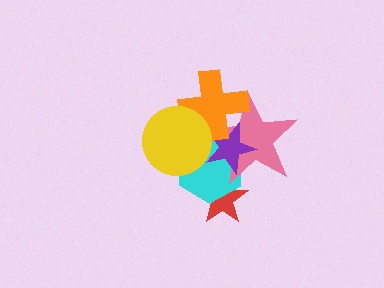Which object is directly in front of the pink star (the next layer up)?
The purple star is directly in front of the pink star.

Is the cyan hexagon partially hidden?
Yes, it is partially covered by another shape.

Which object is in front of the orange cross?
The yellow circle is in front of the orange cross.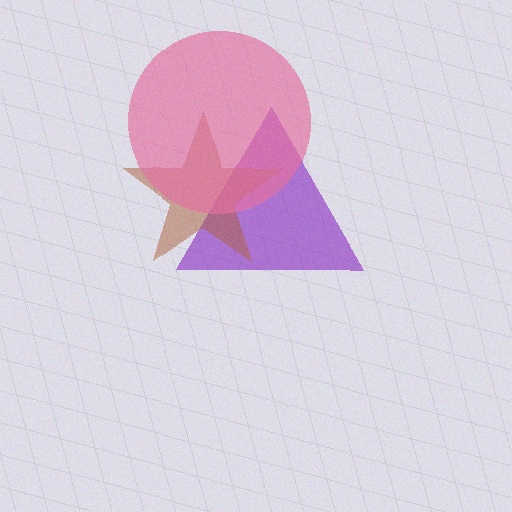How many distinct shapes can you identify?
There are 3 distinct shapes: a purple triangle, a brown star, a pink circle.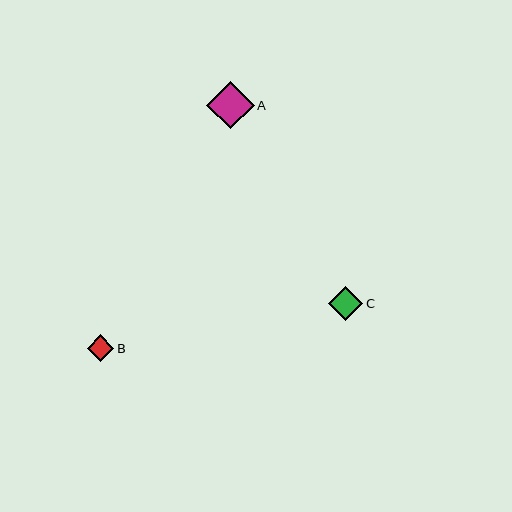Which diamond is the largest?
Diamond A is the largest with a size of approximately 48 pixels.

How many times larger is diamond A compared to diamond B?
Diamond A is approximately 1.8 times the size of diamond B.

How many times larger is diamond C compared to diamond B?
Diamond C is approximately 1.3 times the size of diamond B.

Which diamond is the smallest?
Diamond B is the smallest with a size of approximately 27 pixels.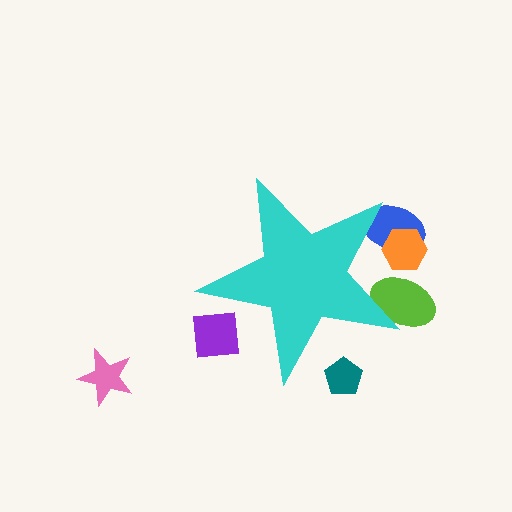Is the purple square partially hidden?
Yes, the purple square is partially hidden behind the cyan star.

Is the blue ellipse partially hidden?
Yes, the blue ellipse is partially hidden behind the cyan star.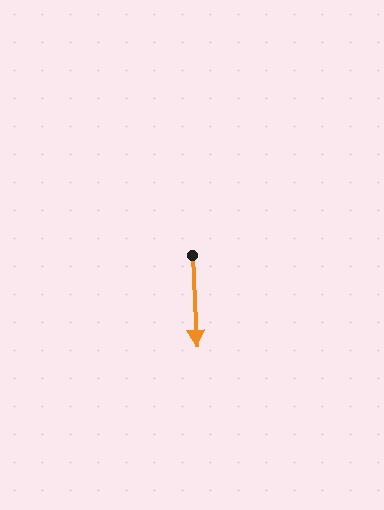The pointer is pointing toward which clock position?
Roughly 6 o'clock.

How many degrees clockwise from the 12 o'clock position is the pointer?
Approximately 177 degrees.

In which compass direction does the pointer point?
South.